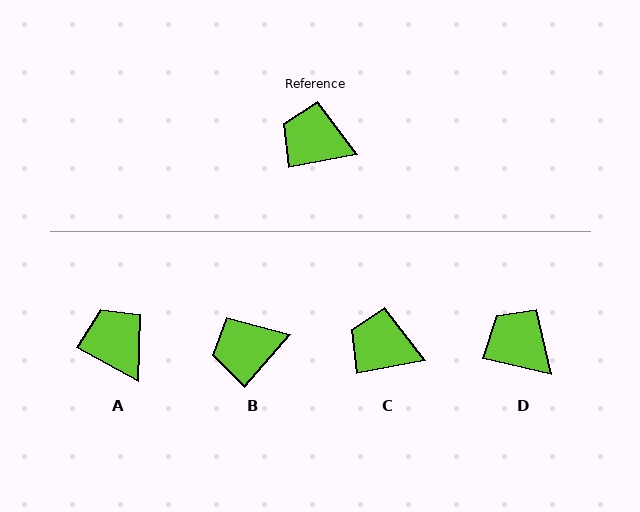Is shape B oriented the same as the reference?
No, it is off by about 38 degrees.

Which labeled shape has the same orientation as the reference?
C.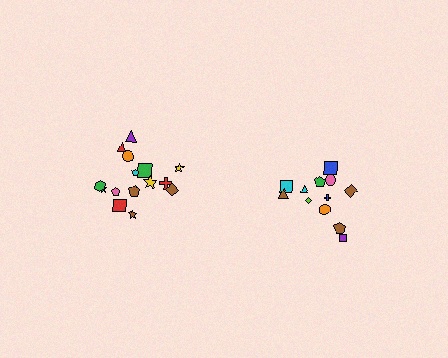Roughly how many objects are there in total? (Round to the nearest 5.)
Roughly 25 objects in total.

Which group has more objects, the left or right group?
The left group.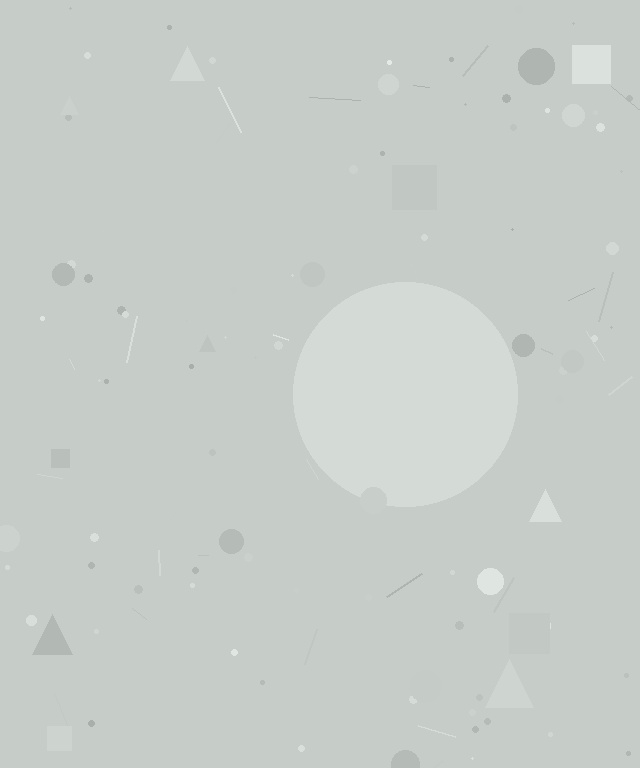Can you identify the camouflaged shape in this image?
The camouflaged shape is a circle.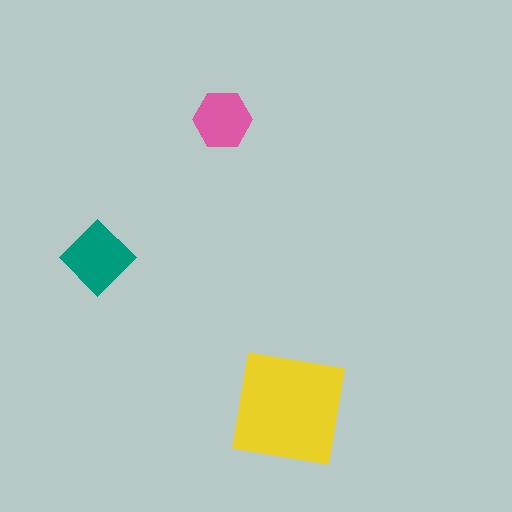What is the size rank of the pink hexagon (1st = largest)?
3rd.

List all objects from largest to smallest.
The yellow square, the teal diamond, the pink hexagon.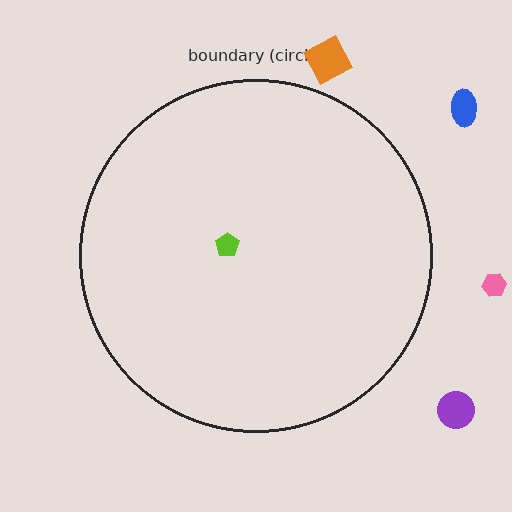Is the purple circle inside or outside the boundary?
Outside.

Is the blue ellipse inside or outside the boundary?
Outside.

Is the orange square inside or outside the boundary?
Outside.